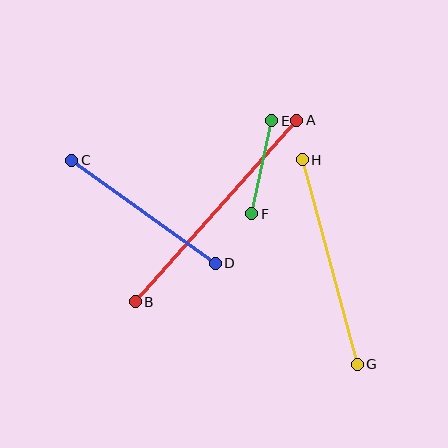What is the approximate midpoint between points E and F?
The midpoint is at approximately (262, 167) pixels.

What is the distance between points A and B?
The distance is approximately 243 pixels.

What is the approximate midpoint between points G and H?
The midpoint is at approximately (330, 262) pixels.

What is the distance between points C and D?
The distance is approximately 177 pixels.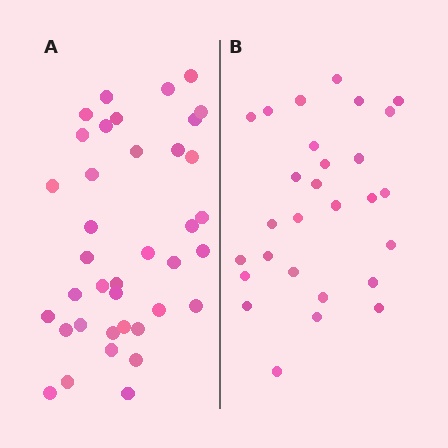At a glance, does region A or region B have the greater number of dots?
Region A (the left region) has more dots.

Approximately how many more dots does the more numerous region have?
Region A has roughly 10 or so more dots than region B.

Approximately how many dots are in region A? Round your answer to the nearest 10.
About 40 dots. (The exact count is 38, which rounds to 40.)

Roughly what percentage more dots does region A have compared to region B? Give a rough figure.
About 35% more.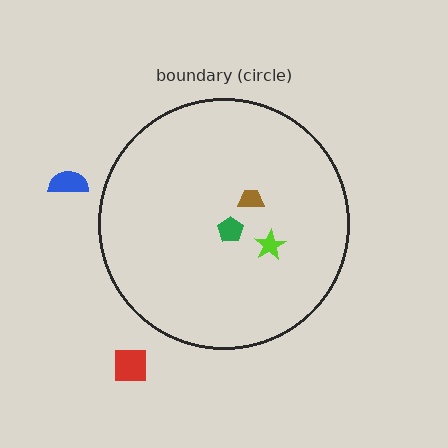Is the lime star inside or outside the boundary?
Inside.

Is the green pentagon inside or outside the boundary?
Inside.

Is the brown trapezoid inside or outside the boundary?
Inside.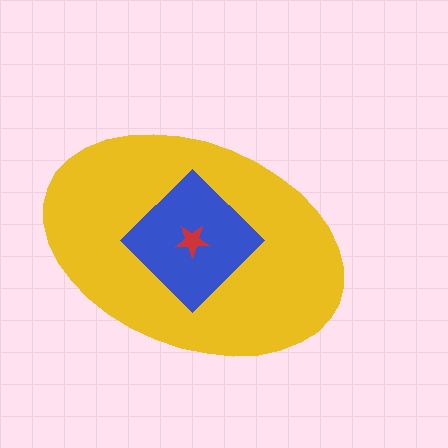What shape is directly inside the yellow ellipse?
The blue diamond.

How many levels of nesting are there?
3.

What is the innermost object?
The red star.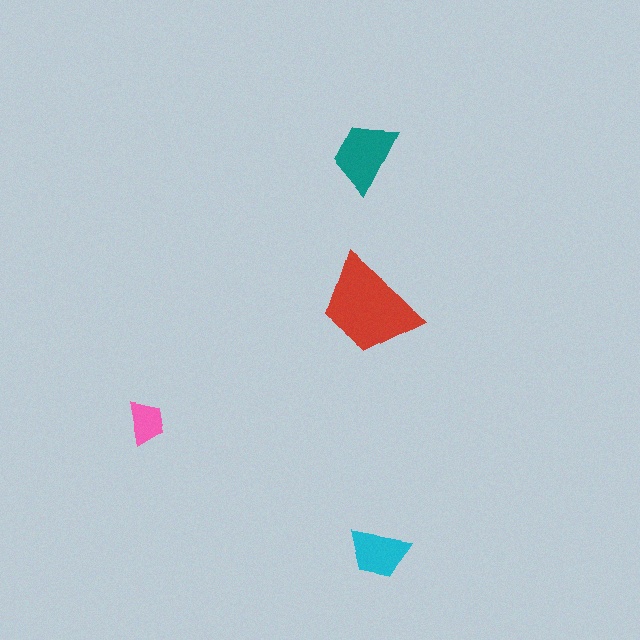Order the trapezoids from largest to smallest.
the red one, the teal one, the cyan one, the pink one.